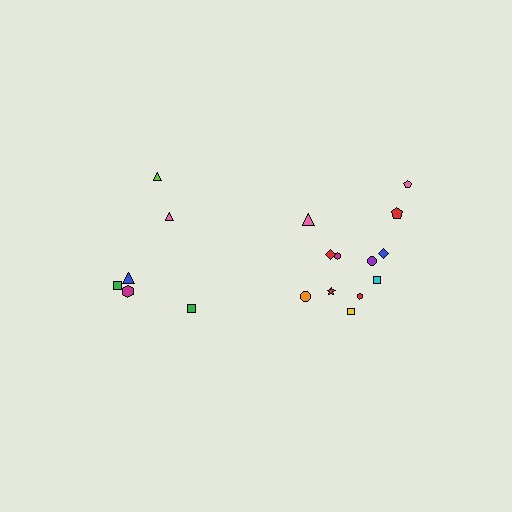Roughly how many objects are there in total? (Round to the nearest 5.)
Roughly 20 objects in total.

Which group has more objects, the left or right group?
The right group.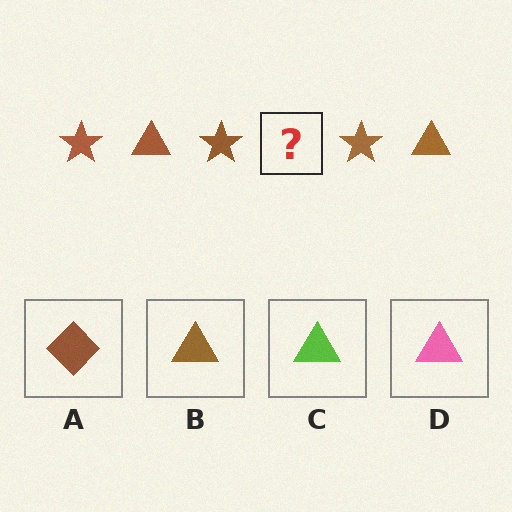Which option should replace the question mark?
Option B.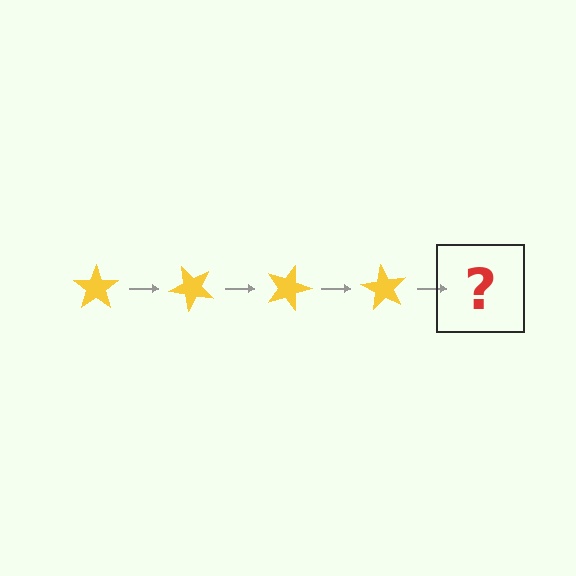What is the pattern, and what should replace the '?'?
The pattern is that the star rotates 45 degrees each step. The '?' should be a yellow star rotated 180 degrees.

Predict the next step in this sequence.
The next step is a yellow star rotated 180 degrees.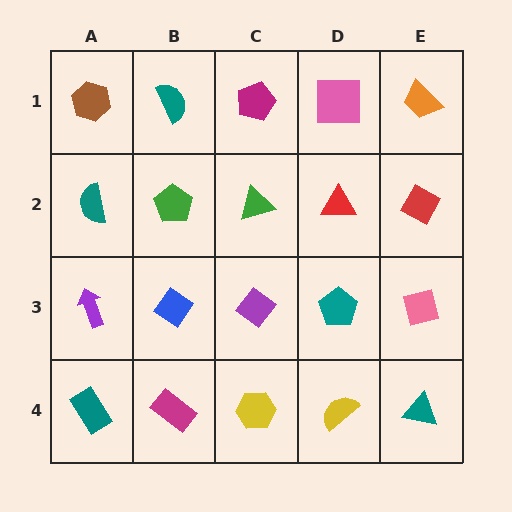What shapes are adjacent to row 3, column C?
A green triangle (row 2, column C), a yellow hexagon (row 4, column C), a blue diamond (row 3, column B), a teal pentagon (row 3, column D).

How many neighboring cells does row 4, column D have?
3.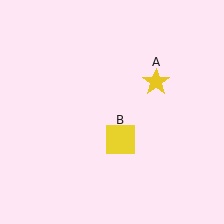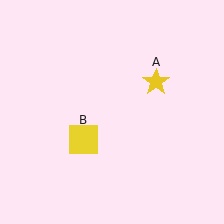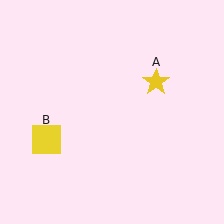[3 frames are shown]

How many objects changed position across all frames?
1 object changed position: yellow square (object B).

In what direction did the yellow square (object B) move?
The yellow square (object B) moved left.